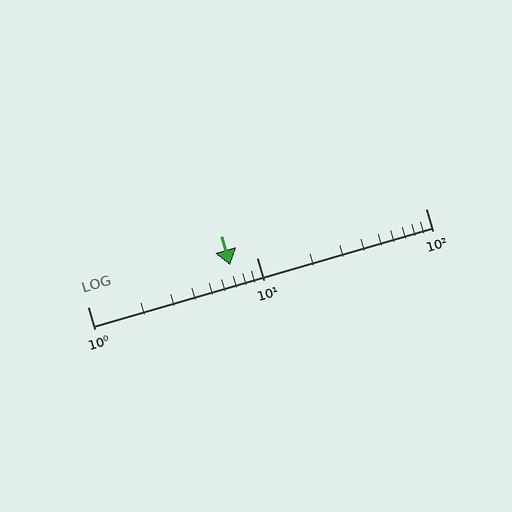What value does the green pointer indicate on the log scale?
The pointer indicates approximately 7.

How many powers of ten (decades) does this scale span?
The scale spans 2 decades, from 1 to 100.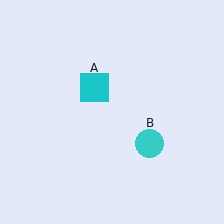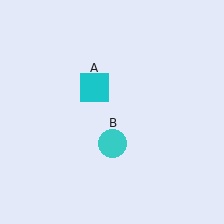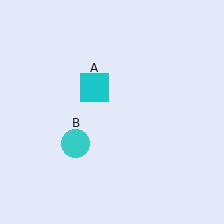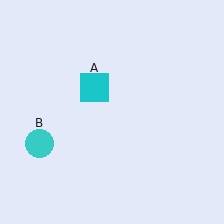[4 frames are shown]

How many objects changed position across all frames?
1 object changed position: cyan circle (object B).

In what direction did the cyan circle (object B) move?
The cyan circle (object B) moved left.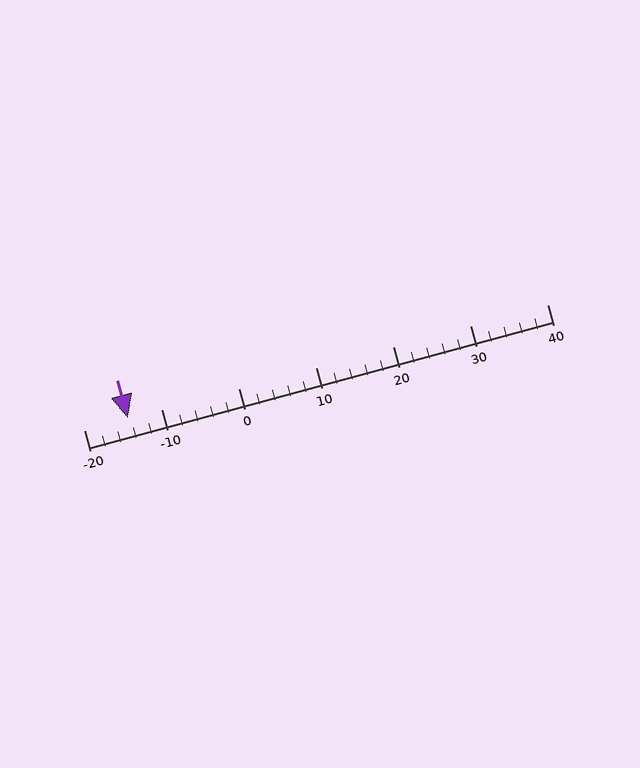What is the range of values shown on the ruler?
The ruler shows values from -20 to 40.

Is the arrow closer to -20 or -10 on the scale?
The arrow is closer to -10.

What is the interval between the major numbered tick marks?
The major tick marks are spaced 10 units apart.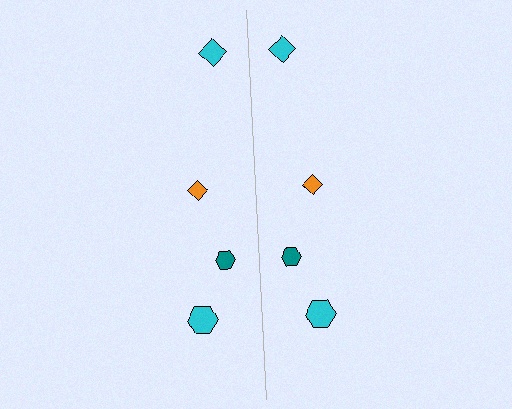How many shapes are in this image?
There are 8 shapes in this image.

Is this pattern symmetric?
Yes, this pattern has bilateral (reflection) symmetry.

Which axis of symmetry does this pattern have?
The pattern has a vertical axis of symmetry running through the center of the image.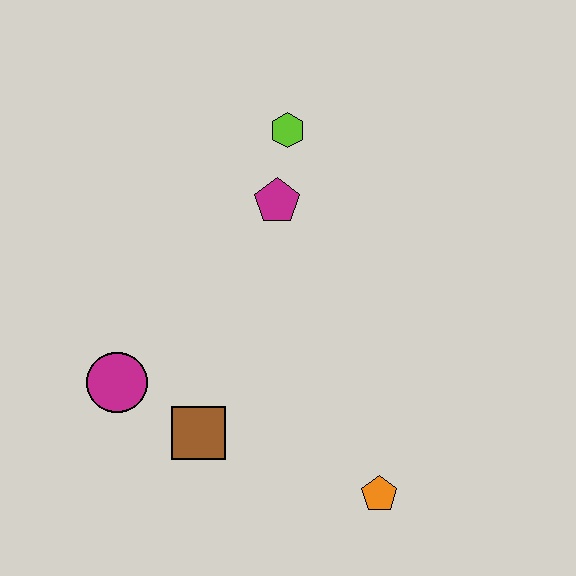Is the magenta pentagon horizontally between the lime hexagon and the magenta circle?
Yes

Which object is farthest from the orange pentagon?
The lime hexagon is farthest from the orange pentagon.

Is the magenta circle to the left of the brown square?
Yes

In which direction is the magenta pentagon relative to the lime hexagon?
The magenta pentagon is below the lime hexagon.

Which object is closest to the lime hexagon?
The magenta pentagon is closest to the lime hexagon.